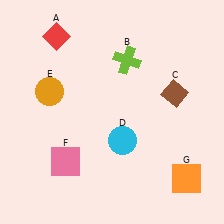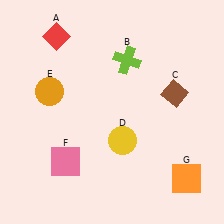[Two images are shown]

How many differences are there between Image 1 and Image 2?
There is 1 difference between the two images.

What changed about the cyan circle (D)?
In Image 1, D is cyan. In Image 2, it changed to yellow.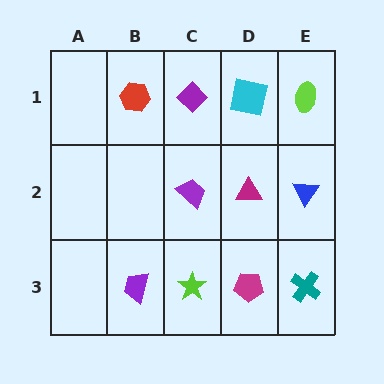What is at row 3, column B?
A purple trapezoid.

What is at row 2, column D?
A magenta triangle.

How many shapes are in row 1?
4 shapes.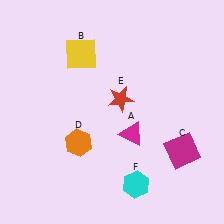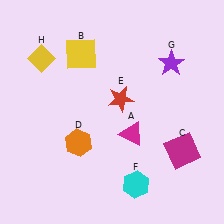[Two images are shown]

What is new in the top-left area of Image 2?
A yellow diamond (H) was added in the top-left area of Image 2.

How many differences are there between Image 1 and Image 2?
There are 2 differences between the two images.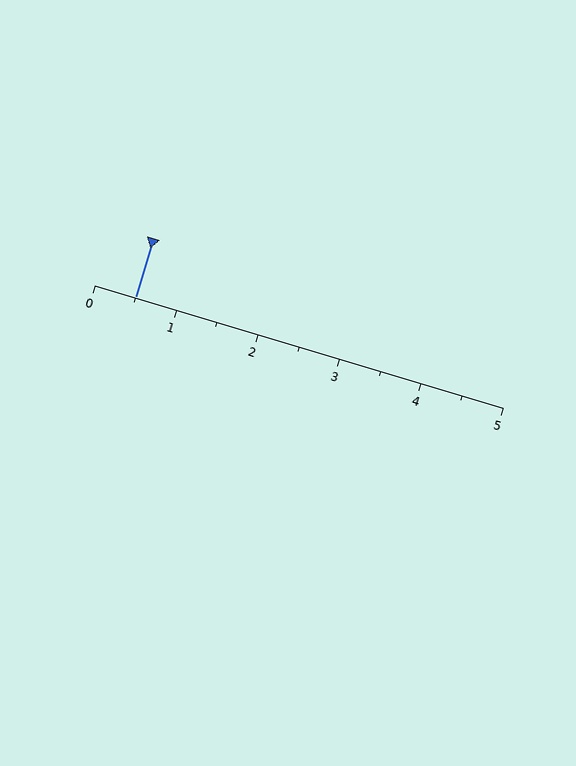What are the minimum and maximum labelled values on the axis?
The axis runs from 0 to 5.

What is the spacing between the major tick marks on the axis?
The major ticks are spaced 1 apart.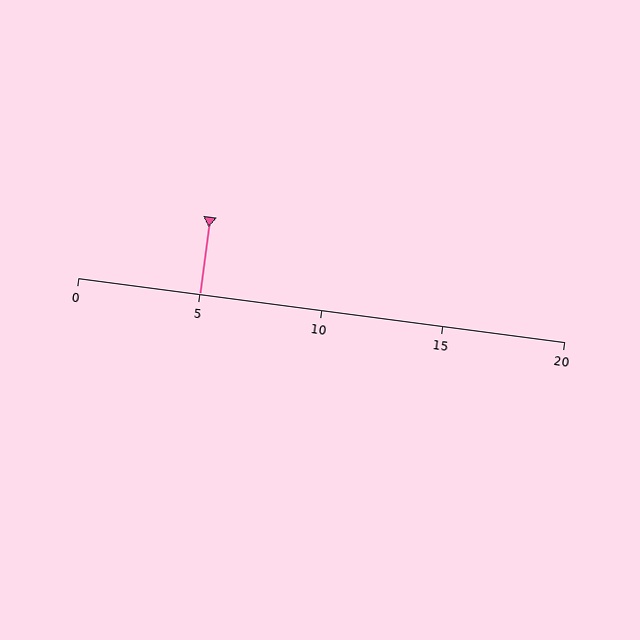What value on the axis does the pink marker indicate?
The marker indicates approximately 5.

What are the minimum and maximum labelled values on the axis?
The axis runs from 0 to 20.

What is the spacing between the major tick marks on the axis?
The major ticks are spaced 5 apart.